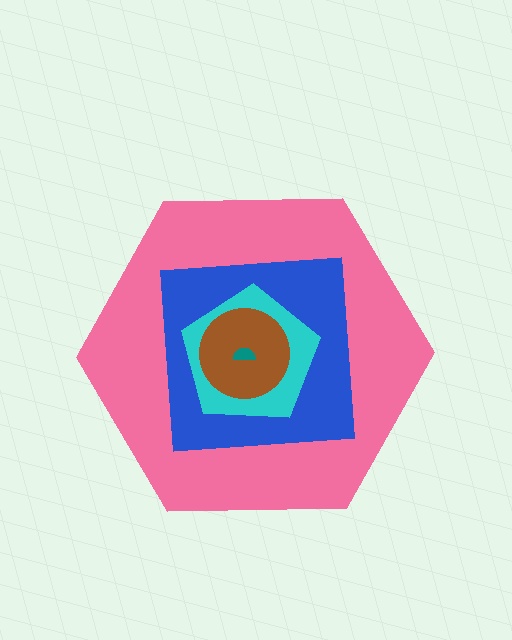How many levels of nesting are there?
5.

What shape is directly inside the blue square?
The cyan pentagon.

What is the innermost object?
The teal semicircle.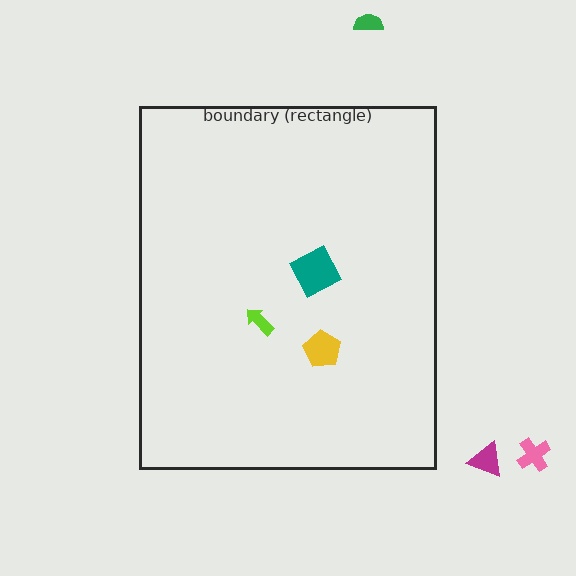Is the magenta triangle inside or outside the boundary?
Outside.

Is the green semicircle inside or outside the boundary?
Outside.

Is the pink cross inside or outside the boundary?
Outside.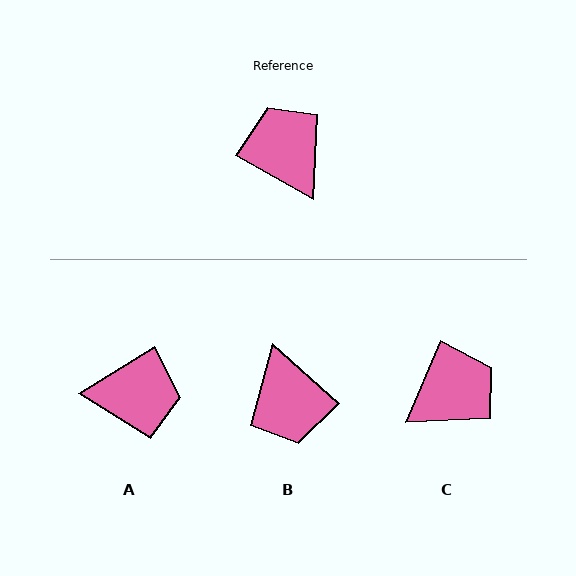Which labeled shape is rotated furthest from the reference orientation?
B, about 167 degrees away.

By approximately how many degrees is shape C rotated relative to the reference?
Approximately 84 degrees clockwise.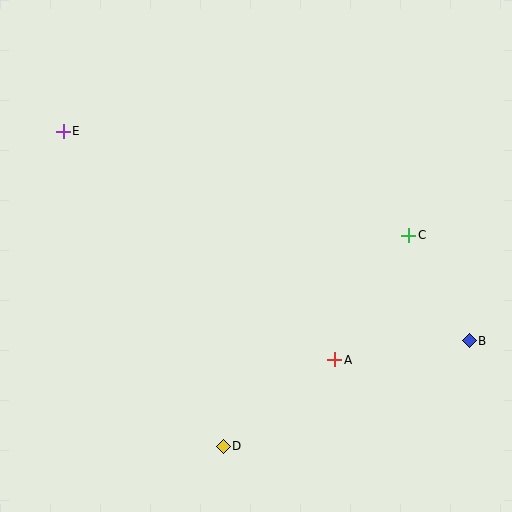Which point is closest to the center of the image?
Point A at (335, 360) is closest to the center.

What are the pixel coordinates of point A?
Point A is at (335, 360).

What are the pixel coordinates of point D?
Point D is at (223, 446).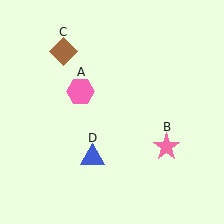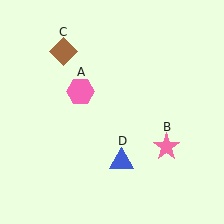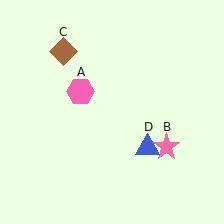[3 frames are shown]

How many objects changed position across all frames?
1 object changed position: blue triangle (object D).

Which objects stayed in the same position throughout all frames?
Pink hexagon (object A) and pink star (object B) and brown diamond (object C) remained stationary.